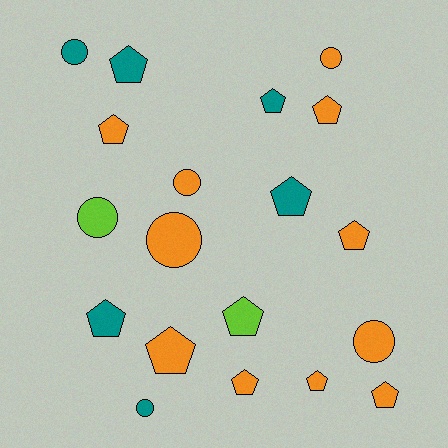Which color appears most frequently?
Orange, with 11 objects.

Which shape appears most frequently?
Pentagon, with 12 objects.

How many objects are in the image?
There are 19 objects.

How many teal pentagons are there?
There are 4 teal pentagons.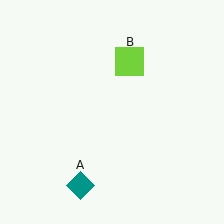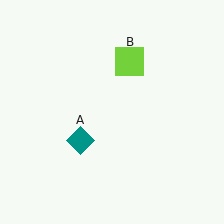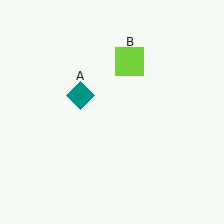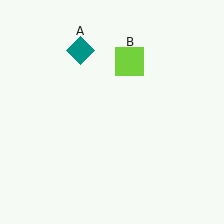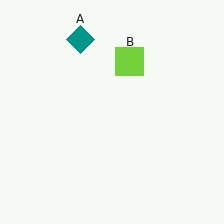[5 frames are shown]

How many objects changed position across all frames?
1 object changed position: teal diamond (object A).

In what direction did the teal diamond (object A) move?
The teal diamond (object A) moved up.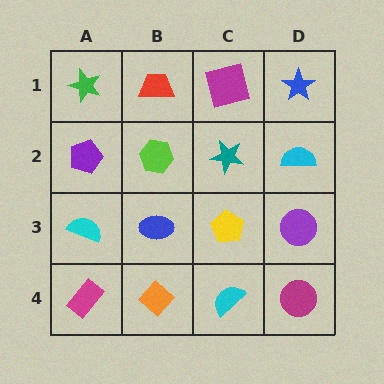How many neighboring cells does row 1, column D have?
2.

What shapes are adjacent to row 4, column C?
A yellow pentagon (row 3, column C), an orange diamond (row 4, column B), a magenta circle (row 4, column D).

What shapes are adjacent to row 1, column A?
A purple pentagon (row 2, column A), a red trapezoid (row 1, column B).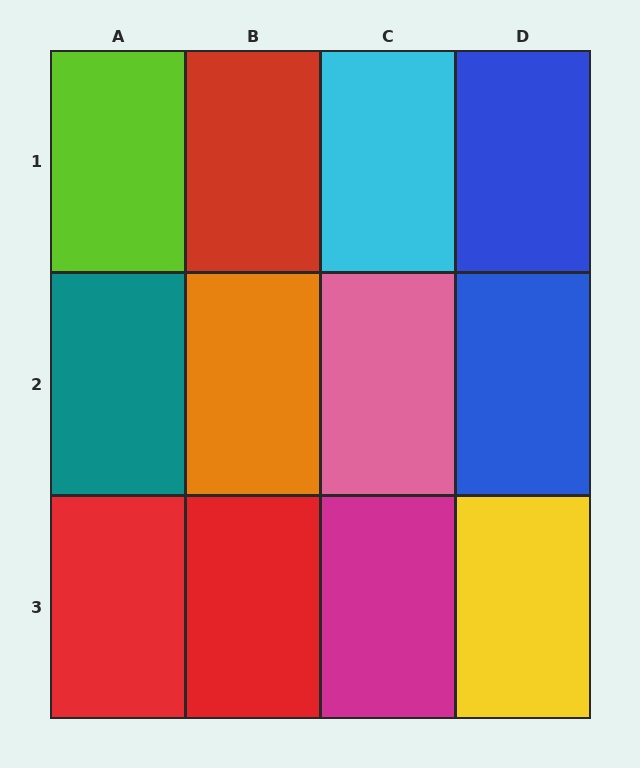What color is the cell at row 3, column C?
Magenta.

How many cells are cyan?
1 cell is cyan.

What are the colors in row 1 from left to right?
Lime, red, cyan, blue.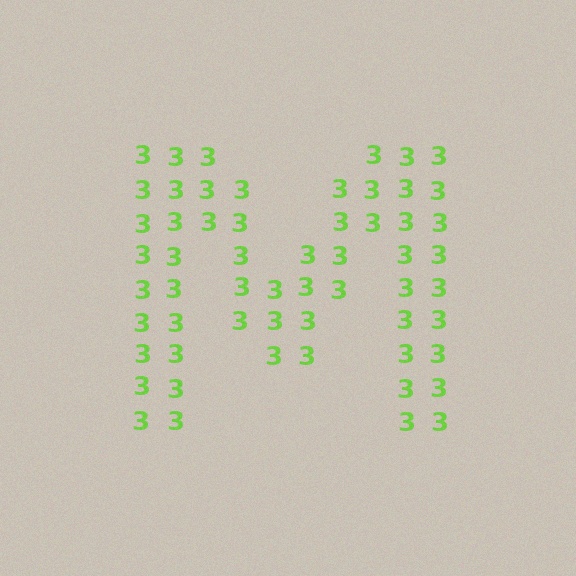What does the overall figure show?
The overall figure shows the letter M.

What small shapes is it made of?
It is made of small digit 3's.